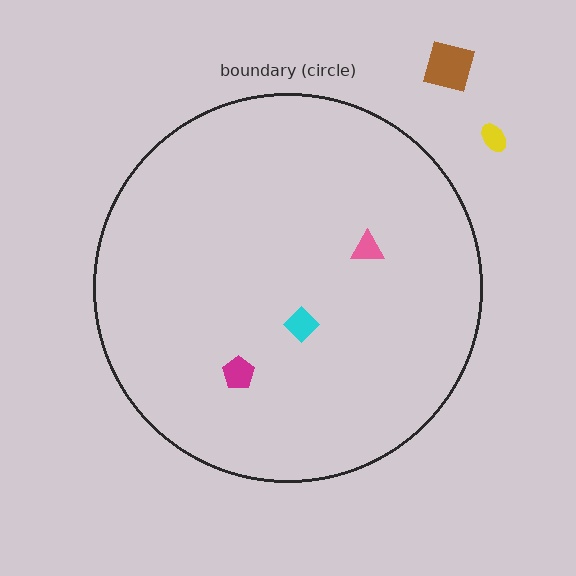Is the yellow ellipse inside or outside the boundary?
Outside.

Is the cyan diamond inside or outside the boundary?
Inside.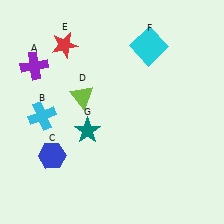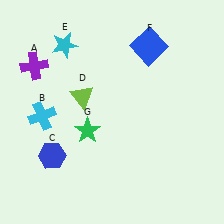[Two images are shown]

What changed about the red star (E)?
In Image 1, E is red. In Image 2, it changed to cyan.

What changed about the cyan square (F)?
In Image 1, F is cyan. In Image 2, it changed to blue.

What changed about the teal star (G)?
In Image 1, G is teal. In Image 2, it changed to green.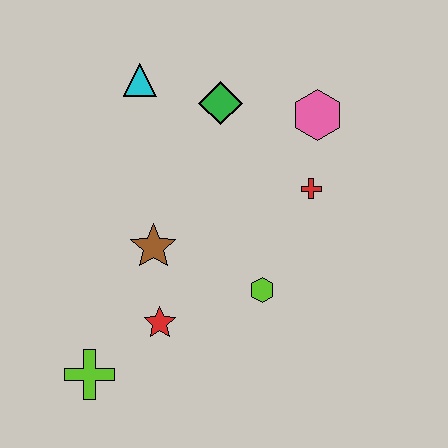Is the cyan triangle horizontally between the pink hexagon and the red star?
No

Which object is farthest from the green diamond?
The lime cross is farthest from the green diamond.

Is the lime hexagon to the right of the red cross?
No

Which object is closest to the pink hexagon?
The red cross is closest to the pink hexagon.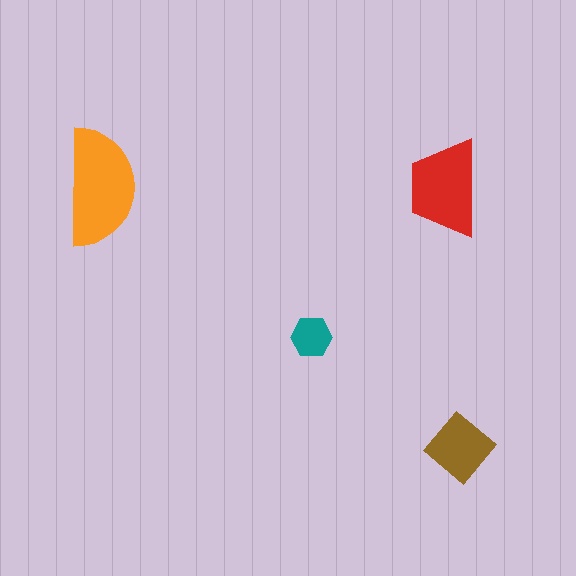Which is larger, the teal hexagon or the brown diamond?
The brown diamond.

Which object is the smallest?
The teal hexagon.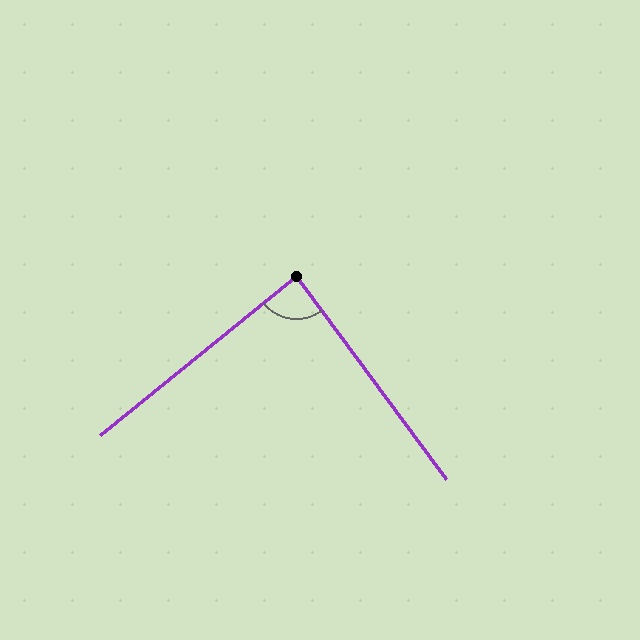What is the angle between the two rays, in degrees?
Approximately 87 degrees.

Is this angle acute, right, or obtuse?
It is approximately a right angle.